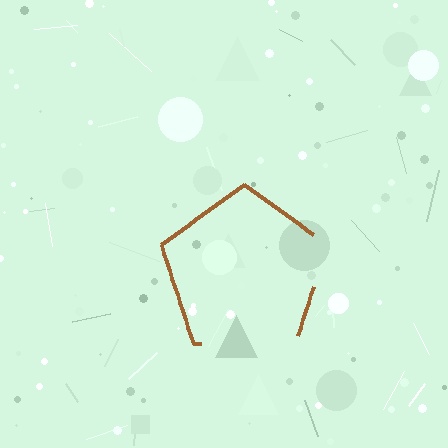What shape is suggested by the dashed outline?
The dashed outline suggests a pentagon.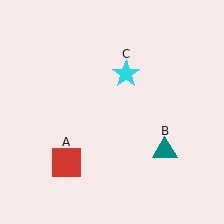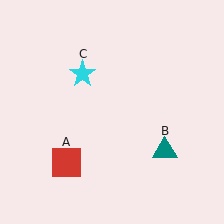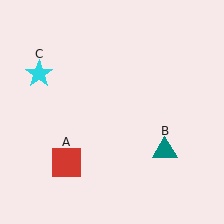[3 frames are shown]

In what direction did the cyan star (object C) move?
The cyan star (object C) moved left.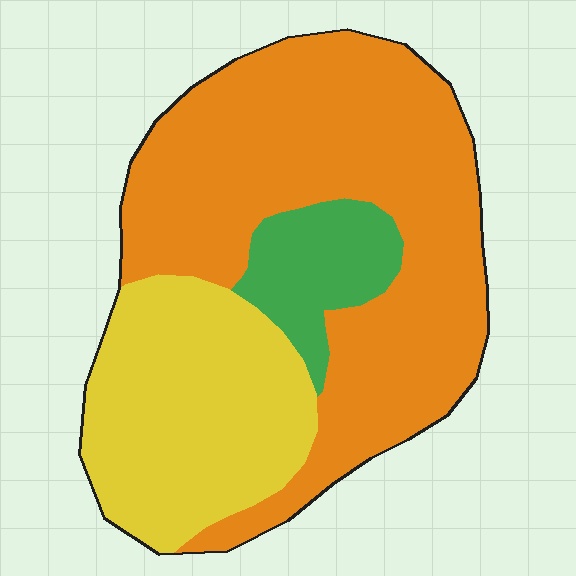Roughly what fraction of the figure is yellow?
Yellow takes up about one third (1/3) of the figure.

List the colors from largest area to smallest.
From largest to smallest: orange, yellow, green.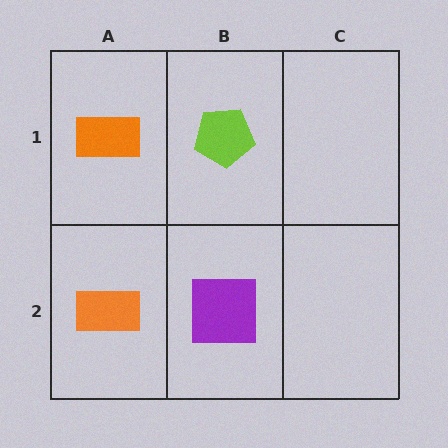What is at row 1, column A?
An orange rectangle.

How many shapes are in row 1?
2 shapes.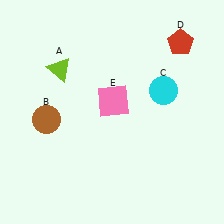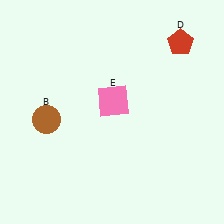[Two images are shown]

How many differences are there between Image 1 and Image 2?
There are 2 differences between the two images.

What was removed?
The lime triangle (A), the cyan circle (C) were removed in Image 2.